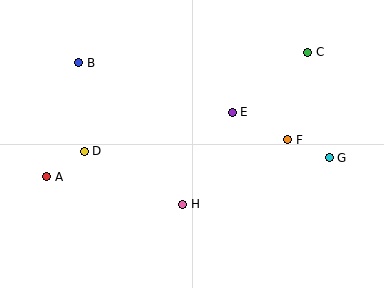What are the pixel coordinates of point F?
Point F is at (288, 140).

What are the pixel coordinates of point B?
Point B is at (79, 63).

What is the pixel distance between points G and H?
The distance between G and H is 154 pixels.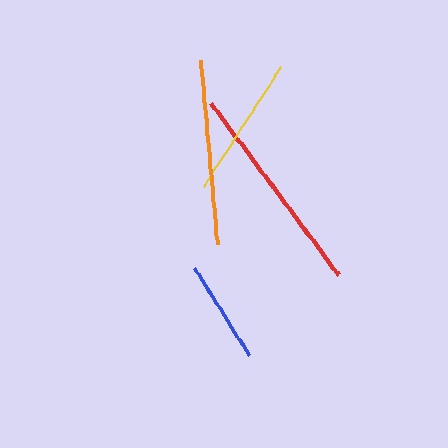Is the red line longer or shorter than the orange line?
The red line is longer than the orange line.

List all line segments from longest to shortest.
From longest to shortest: red, orange, yellow, blue.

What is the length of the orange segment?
The orange segment is approximately 185 pixels long.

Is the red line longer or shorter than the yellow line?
The red line is longer than the yellow line.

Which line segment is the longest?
The red line is the longest at approximately 214 pixels.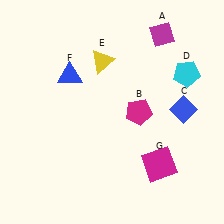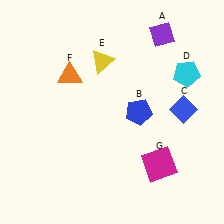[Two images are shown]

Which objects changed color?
A changed from magenta to purple. B changed from magenta to blue. F changed from blue to orange.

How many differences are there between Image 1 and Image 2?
There are 3 differences between the two images.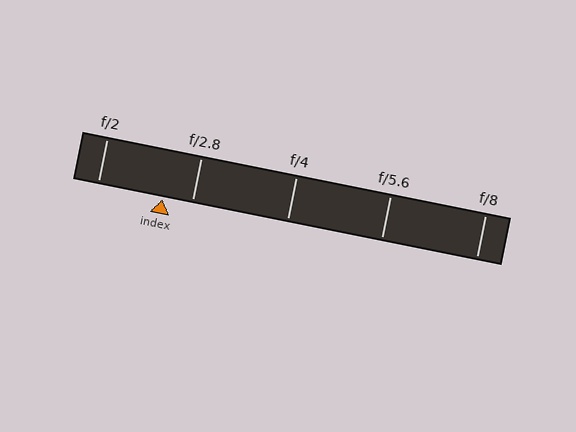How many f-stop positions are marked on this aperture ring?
There are 5 f-stop positions marked.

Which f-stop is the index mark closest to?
The index mark is closest to f/2.8.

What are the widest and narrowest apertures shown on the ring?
The widest aperture shown is f/2 and the narrowest is f/8.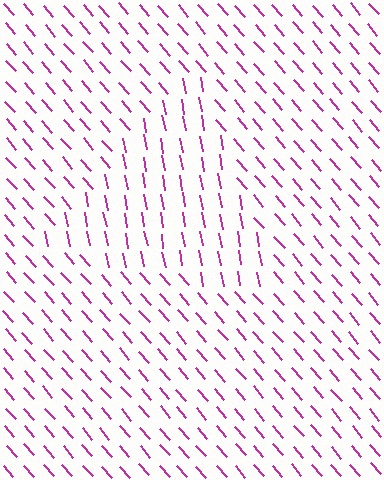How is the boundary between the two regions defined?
The boundary is defined purely by a change in line orientation (approximately 30 degrees difference). All lines are the same color and thickness.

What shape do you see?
I see a triangle.